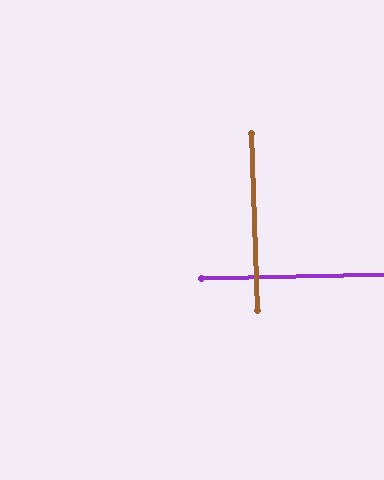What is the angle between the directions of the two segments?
Approximately 89 degrees.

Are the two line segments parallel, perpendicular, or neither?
Perpendicular — they meet at approximately 89°.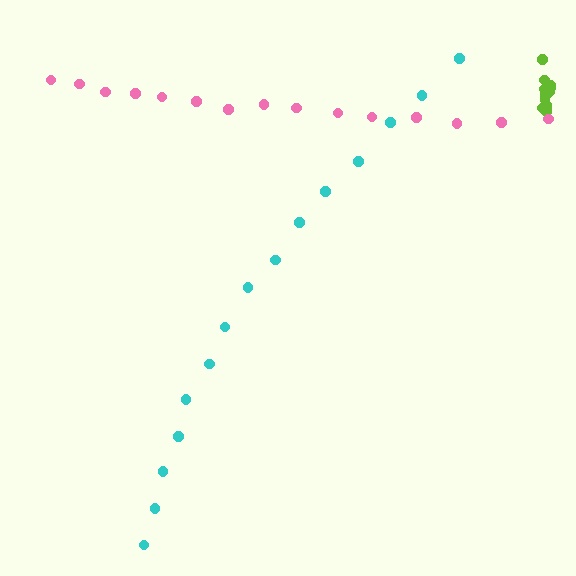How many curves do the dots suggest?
There are 3 distinct paths.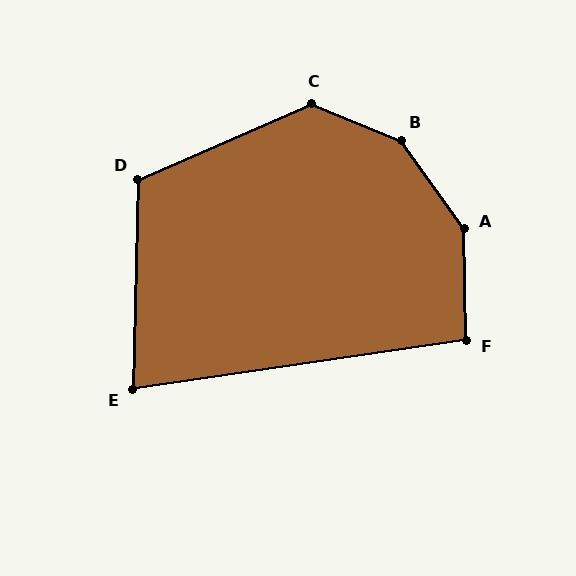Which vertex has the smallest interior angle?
E, at approximately 80 degrees.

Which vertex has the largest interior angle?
B, at approximately 148 degrees.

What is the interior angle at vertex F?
Approximately 97 degrees (obtuse).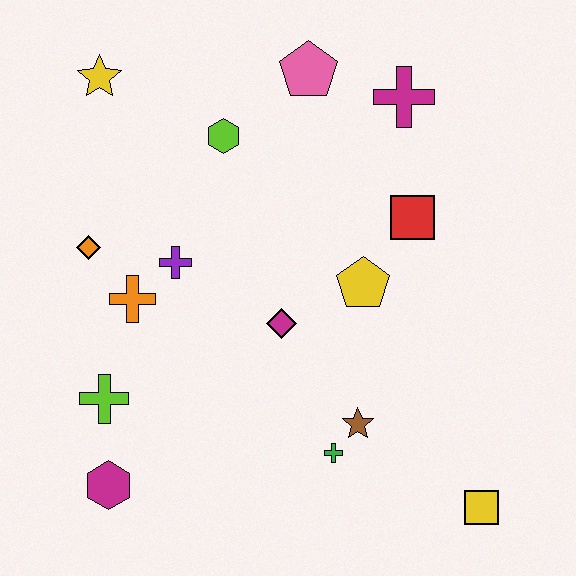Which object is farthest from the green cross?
The yellow star is farthest from the green cross.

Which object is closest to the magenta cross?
The pink pentagon is closest to the magenta cross.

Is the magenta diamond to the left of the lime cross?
No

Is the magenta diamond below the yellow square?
No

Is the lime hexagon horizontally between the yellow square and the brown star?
No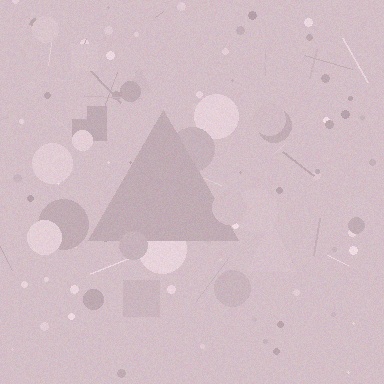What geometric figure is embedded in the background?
A triangle is embedded in the background.